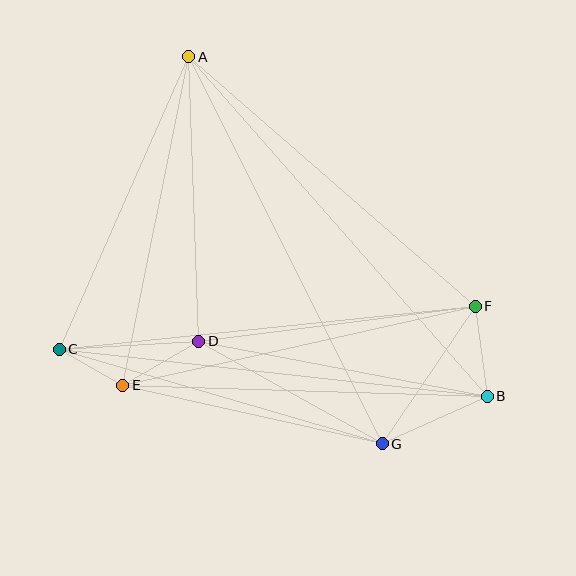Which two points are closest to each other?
Points C and E are closest to each other.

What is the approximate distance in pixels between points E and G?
The distance between E and G is approximately 266 pixels.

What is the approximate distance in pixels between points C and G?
The distance between C and G is approximately 337 pixels.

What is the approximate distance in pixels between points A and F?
The distance between A and F is approximately 380 pixels.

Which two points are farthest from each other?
Points A and B are farthest from each other.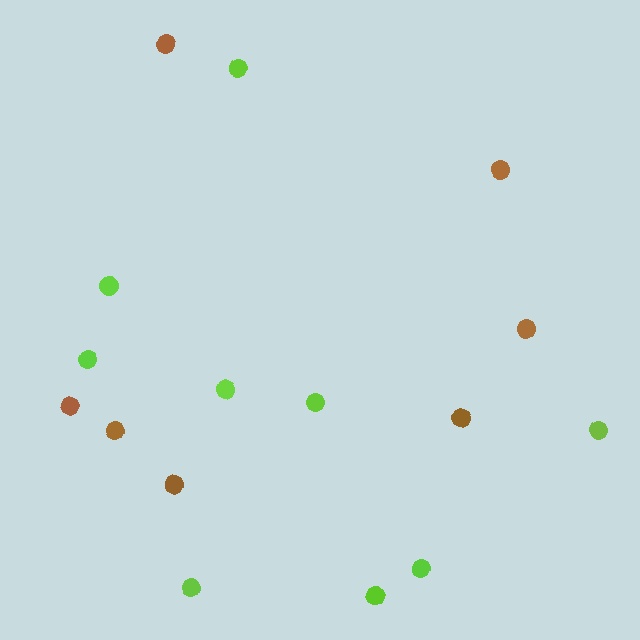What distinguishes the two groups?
There are 2 groups: one group of brown circles (7) and one group of lime circles (9).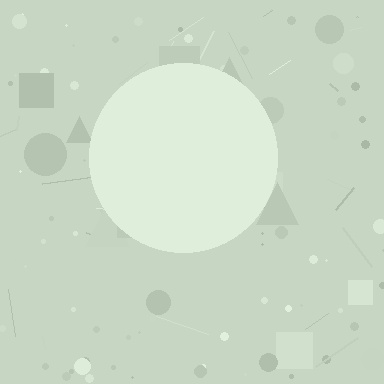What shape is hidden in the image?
A circle is hidden in the image.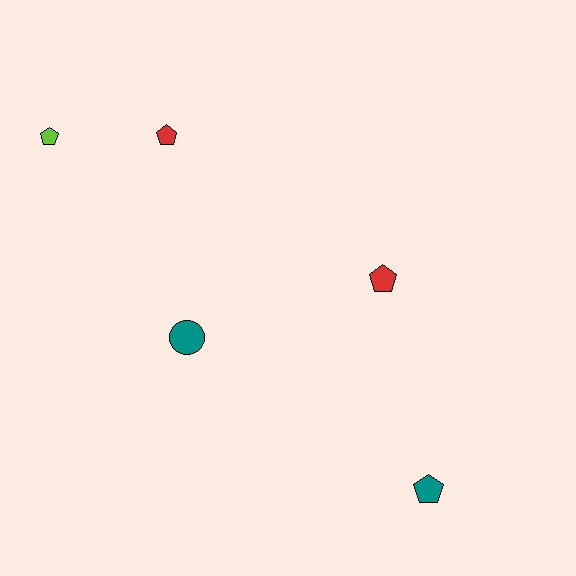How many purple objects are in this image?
There are no purple objects.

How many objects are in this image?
There are 5 objects.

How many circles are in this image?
There is 1 circle.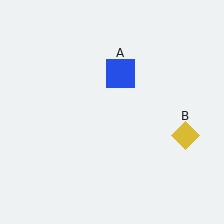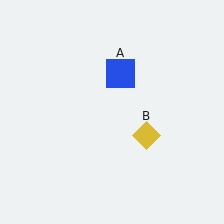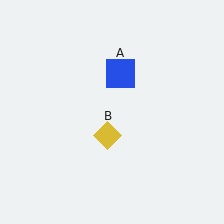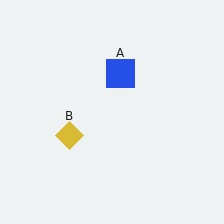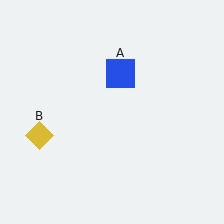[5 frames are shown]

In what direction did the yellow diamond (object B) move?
The yellow diamond (object B) moved left.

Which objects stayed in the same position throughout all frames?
Blue square (object A) remained stationary.